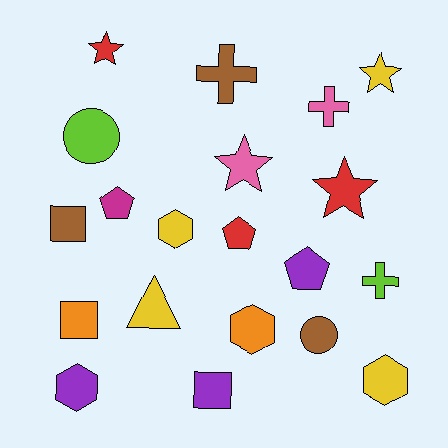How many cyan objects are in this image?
There are no cyan objects.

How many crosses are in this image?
There are 3 crosses.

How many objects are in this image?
There are 20 objects.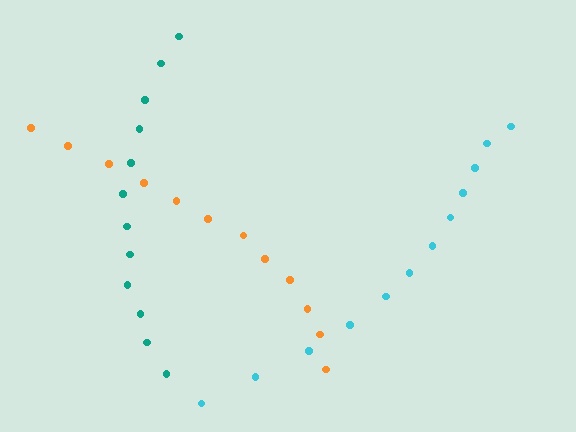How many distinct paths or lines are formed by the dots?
There are 3 distinct paths.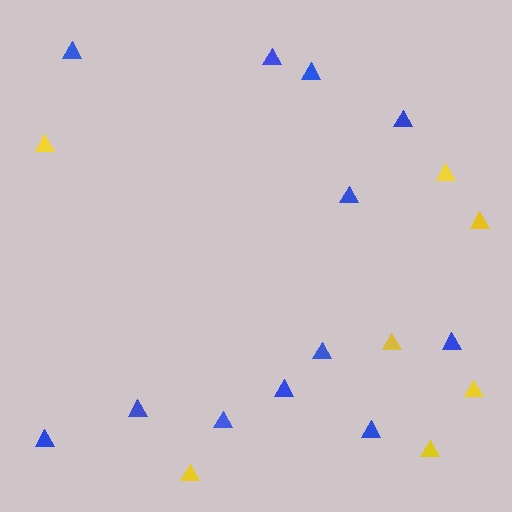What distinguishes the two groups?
There are 2 groups: one group of blue triangles (12) and one group of yellow triangles (7).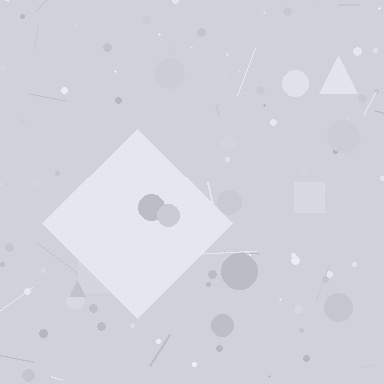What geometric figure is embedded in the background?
A diamond is embedded in the background.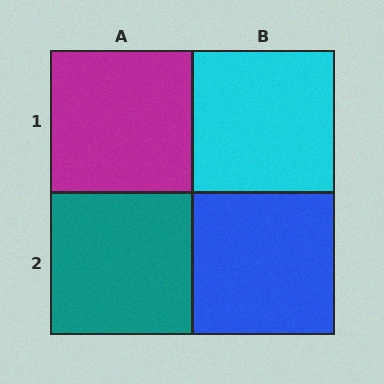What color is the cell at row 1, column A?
Magenta.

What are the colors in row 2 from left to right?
Teal, blue.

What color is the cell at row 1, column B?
Cyan.